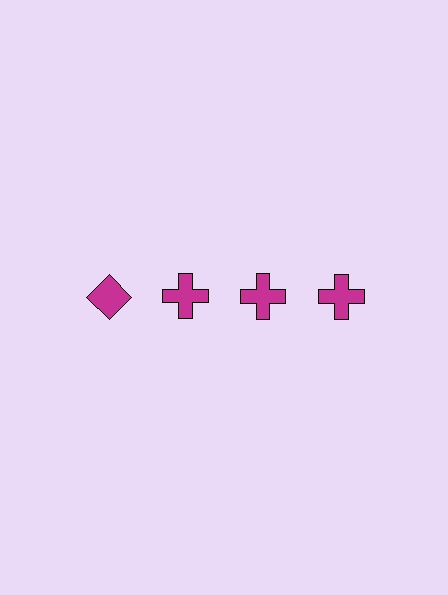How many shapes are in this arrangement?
There are 4 shapes arranged in a grid pattern.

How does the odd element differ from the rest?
It has a different shape: diamond instead of cross.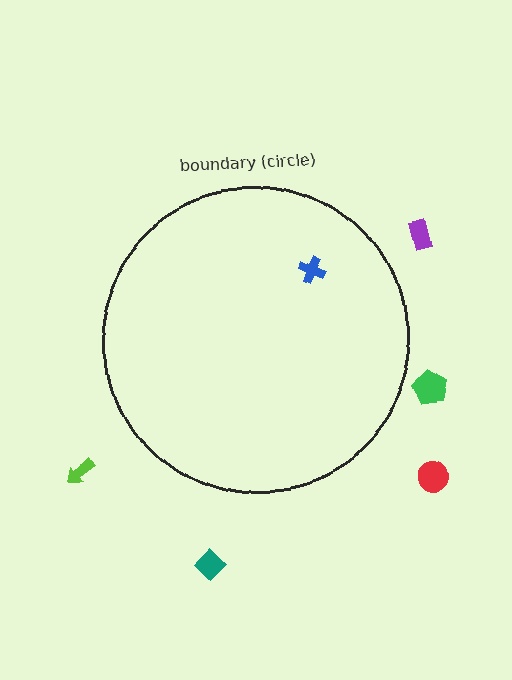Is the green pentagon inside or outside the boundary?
Outside.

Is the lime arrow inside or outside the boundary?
Outside.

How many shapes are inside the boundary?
1 inside, 5 outside.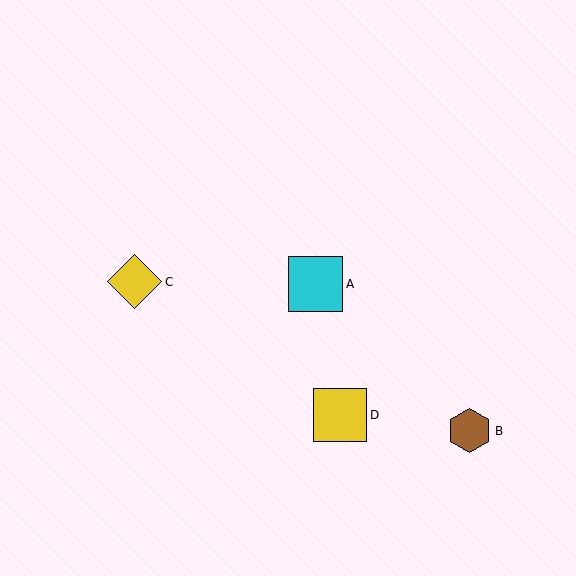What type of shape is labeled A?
Shape A is a cyan square.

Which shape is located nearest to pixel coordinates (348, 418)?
The yellow square (labeled D) at (340, 415) is nearest to that location.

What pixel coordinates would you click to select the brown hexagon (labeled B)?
Click at (470, 431) to select the brown hexagon B.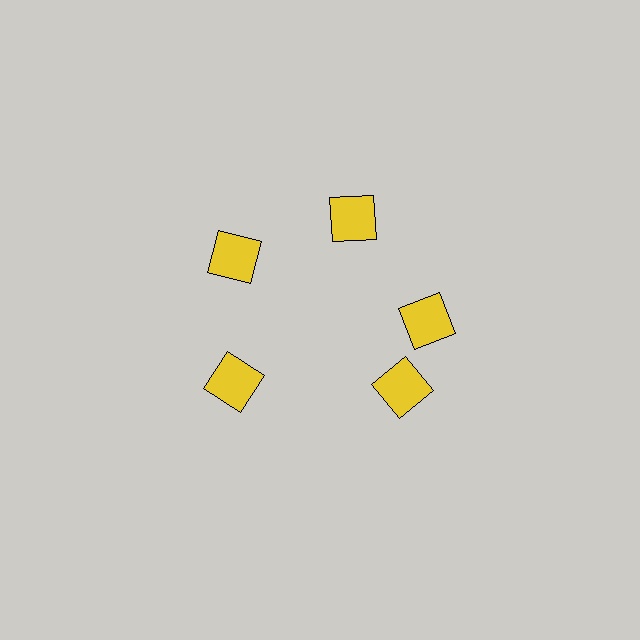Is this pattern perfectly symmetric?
No. The 5 yellow squares are arranged in a ring, but one element near the 5 o'clock position is rotated out of alignment along the ring, breaking the 5-fold rotational symmetry.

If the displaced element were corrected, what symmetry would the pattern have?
It would have 5-fold rotational symmetry — the pattern would map onto itself every 72 degrees.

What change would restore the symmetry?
The symmetry would be restored by rotating it back into even spacing with its neighbors so that all 5 squares sit at equal angles and equal distance from the center.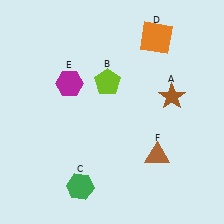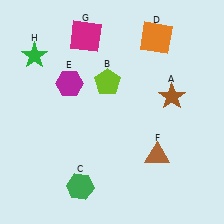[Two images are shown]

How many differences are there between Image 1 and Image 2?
There are 2 differences between the two images.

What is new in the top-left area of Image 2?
A magenta square (G) was added in the top-left area of Image 2.